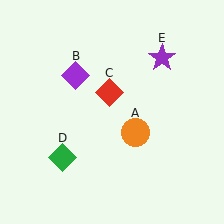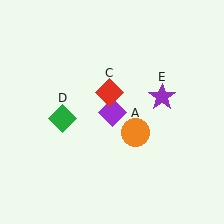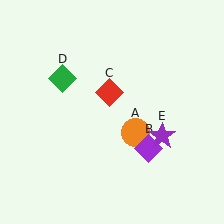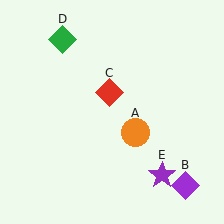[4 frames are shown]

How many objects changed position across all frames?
3 objects changed position: purple diamond (object B), green diamond (object D), purple star (object E).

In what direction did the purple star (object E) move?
The purple star (object E) moved down.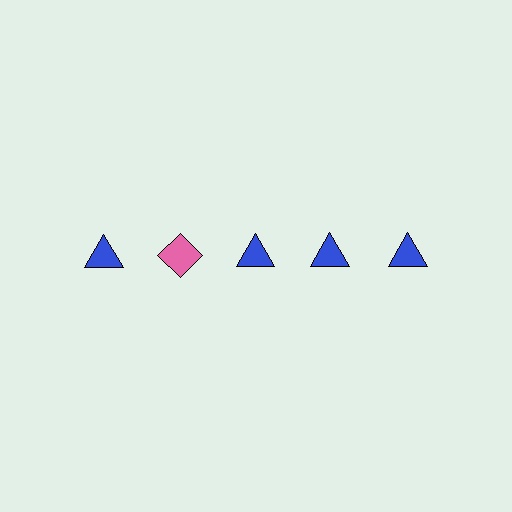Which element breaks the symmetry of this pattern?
The pink diamond in the top row, second from left column breaks the symmetry. All other shapes are blue triangles.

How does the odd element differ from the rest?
It differs in both color (pink instead of blue) and shape (diamond instead of triangle).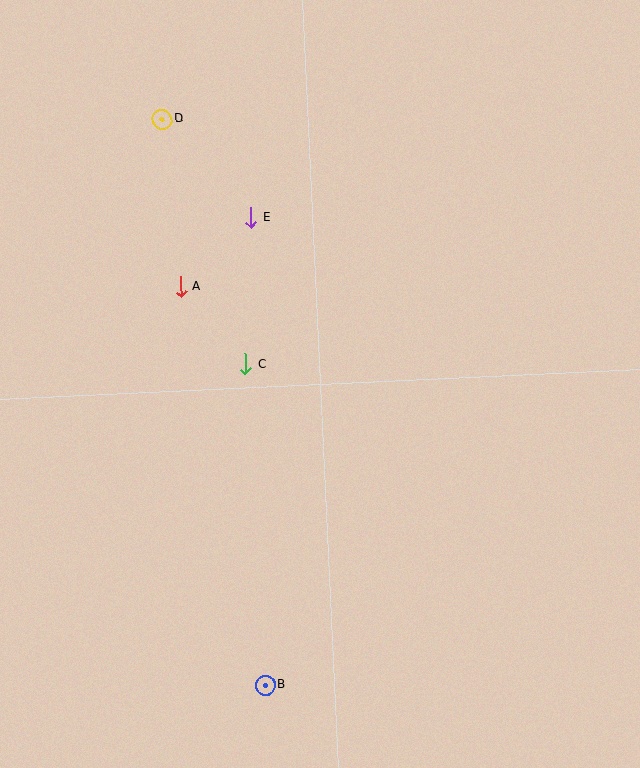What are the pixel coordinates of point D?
Point D is at (162, 120).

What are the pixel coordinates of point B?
Point B is at (265, 685).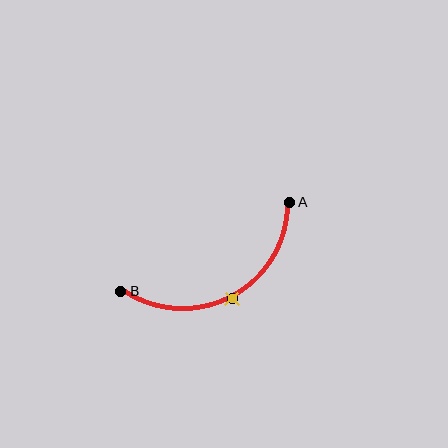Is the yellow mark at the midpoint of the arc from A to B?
Yes. The yellow mark lies on the arc at equal arc-length from both A and B — it is the arc midpoint.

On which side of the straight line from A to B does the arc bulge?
The arc bulges below the straight line connecting A and B.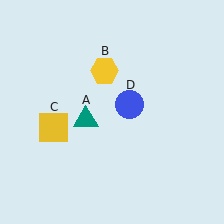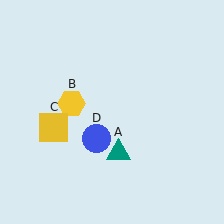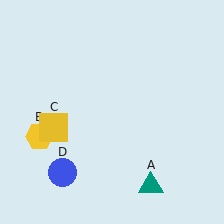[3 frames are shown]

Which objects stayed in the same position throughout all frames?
Yellow square (object C) remained stationary.